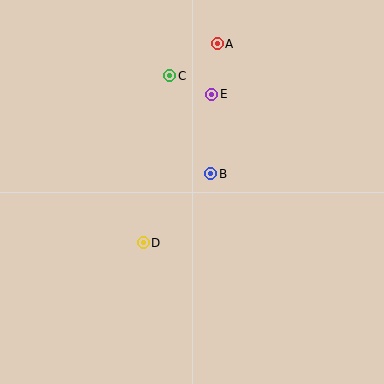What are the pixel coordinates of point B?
Point B is at (211, 174).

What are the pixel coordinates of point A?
Point A is at (217, 44).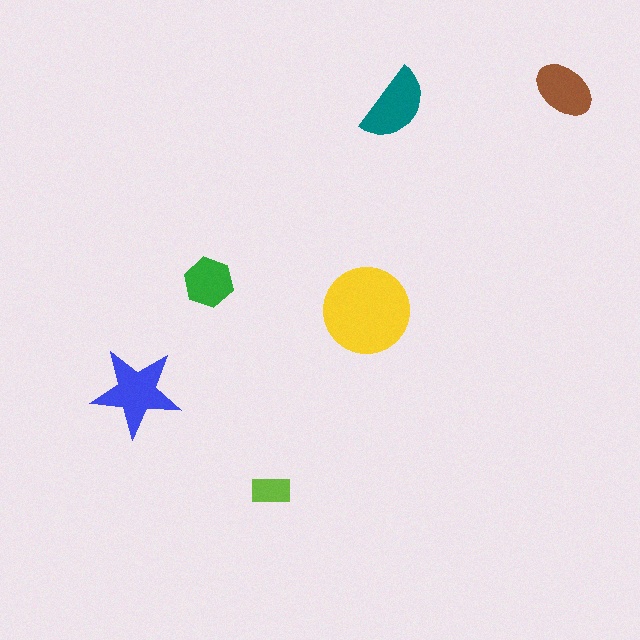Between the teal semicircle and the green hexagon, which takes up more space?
The teal semicircle.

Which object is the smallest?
The lime rectangle.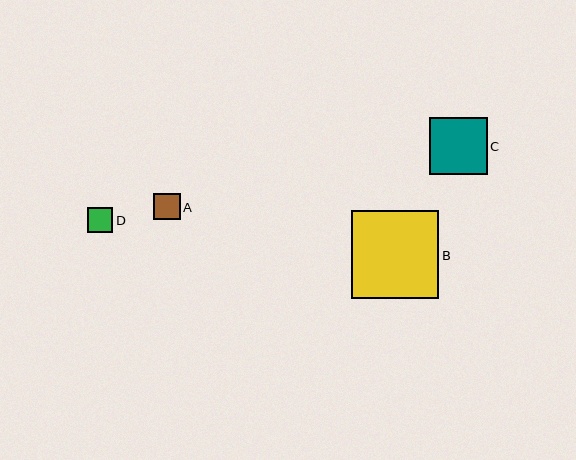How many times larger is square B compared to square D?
Square B is approximately 3.5 times the size of square D.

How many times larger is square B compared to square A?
Square B is approximately 3.3 times the size of square A.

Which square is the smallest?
Square D is the smallest with a size of approximately 25 pixels.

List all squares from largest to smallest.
From largest to smallest: B, C, A, D.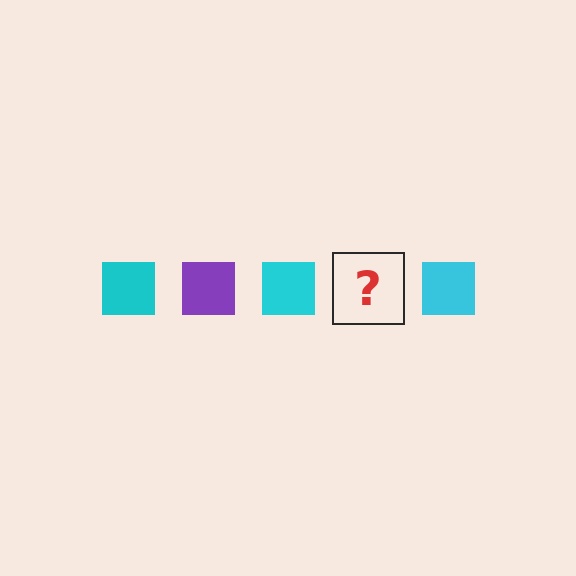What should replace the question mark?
The question mark should be replaced with a purple square.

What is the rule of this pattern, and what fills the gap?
The rule is that the pattern cycles through cyan, purple squares. The gap should be filled with a purple square.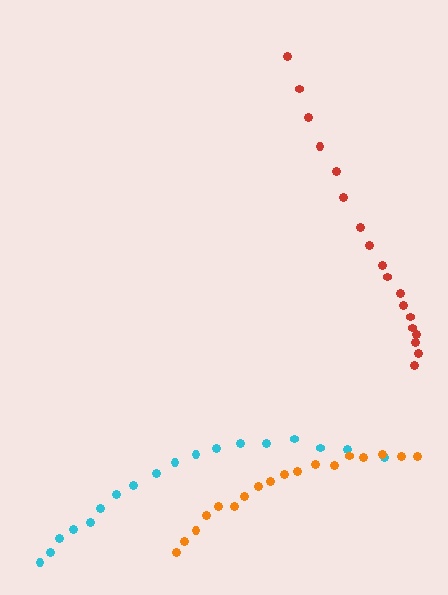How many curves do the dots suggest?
There are 3 distinct paths.